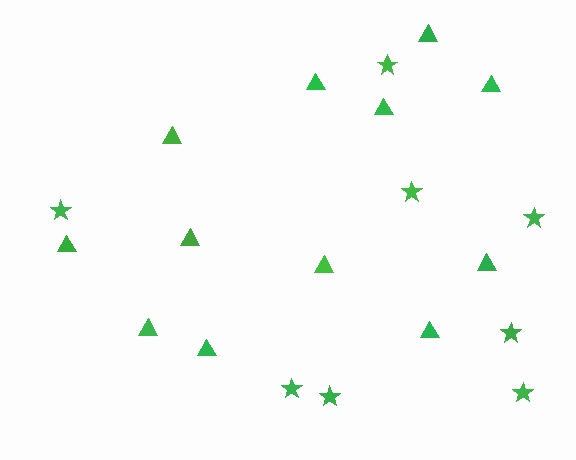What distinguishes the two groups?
There are 2 groups: one group of triangles (12) and one group of stars (8).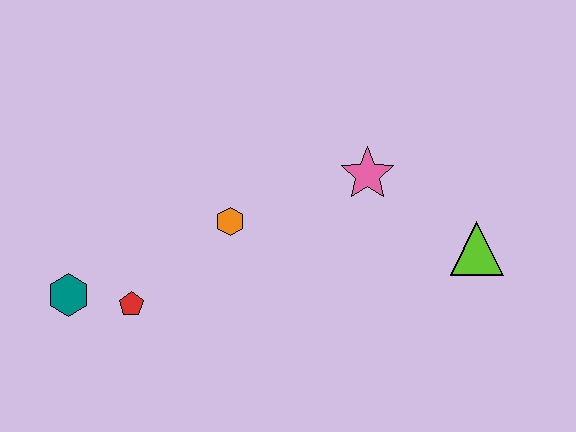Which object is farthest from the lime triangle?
The teal hexagon is farthest from the lime triangle.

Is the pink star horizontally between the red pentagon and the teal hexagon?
No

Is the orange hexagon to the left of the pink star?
Yes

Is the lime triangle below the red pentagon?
No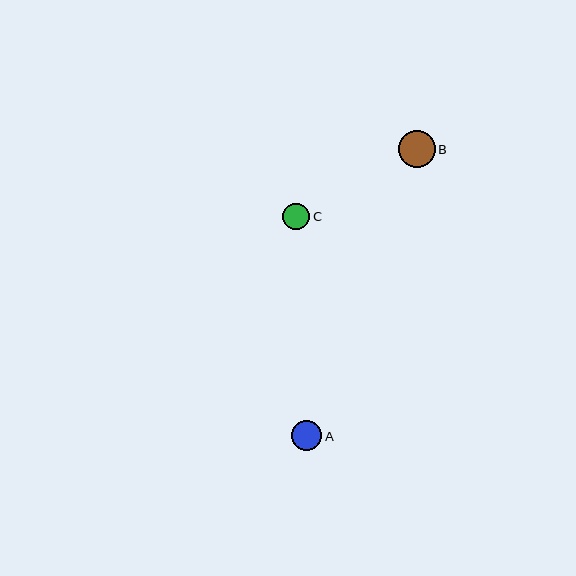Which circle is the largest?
Circle B is the largest with a size of approximately 37 pixels.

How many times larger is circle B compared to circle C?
Circle B is approximately 1.4 times the size of circle C.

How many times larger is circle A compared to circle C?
Circle A is approximately 1.1 times the size of circle C.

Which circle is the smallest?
Circle C is the smallest with a size of approximately 27 pixels.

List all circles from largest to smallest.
From largest to smallest: B, A, C.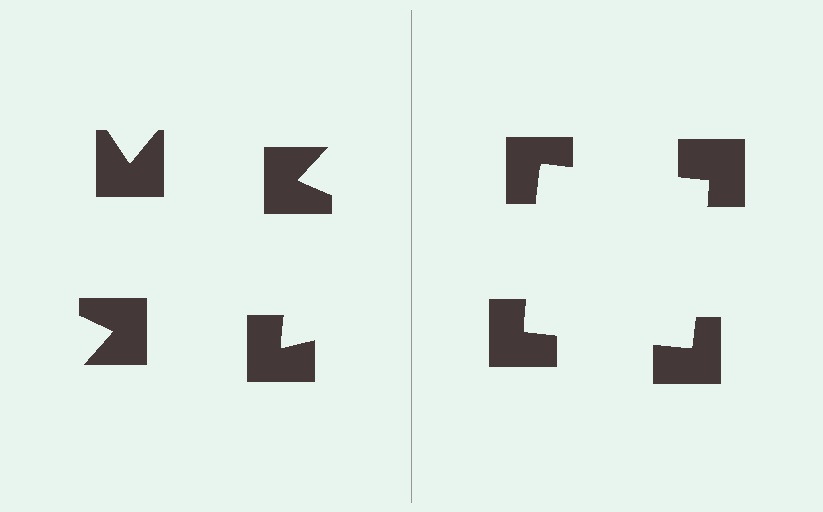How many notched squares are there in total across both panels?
8 — 4 on each side.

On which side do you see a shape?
An illusory square appears on the right side. On the left side the wedge cuts are rotated, so no coherent shape forms.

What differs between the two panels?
The notched squares are positioned identically on both sides; only the wedge orientations differ. On the right they align to a square; on the left they are misaligned.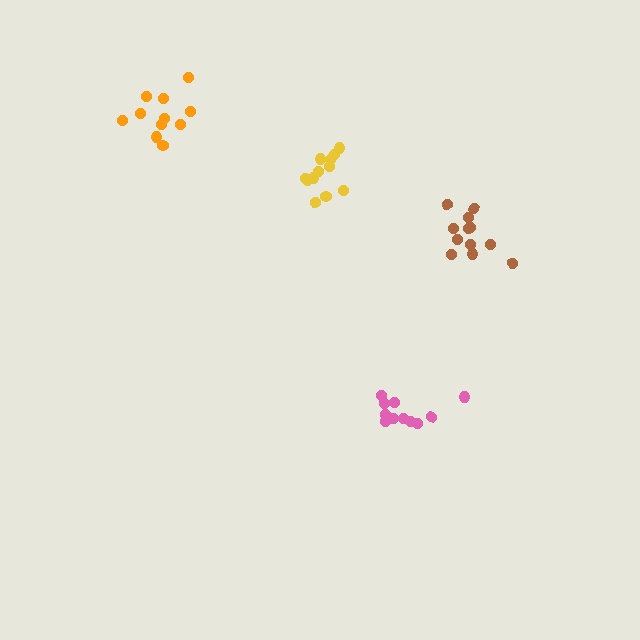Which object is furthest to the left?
The orange cluster is leftmost.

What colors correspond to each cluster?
The clusters are colored: pink, yellow, orange, brown.